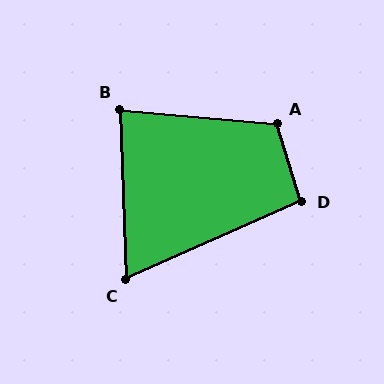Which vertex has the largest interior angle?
A, at approximately 112 degrees.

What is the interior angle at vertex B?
Approximately 83 degrees (acute).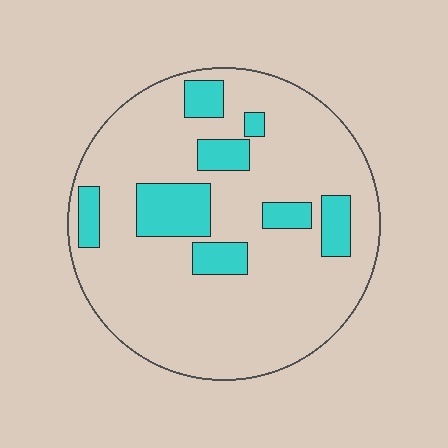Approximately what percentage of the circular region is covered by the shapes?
Approximately 20%.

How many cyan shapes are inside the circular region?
8.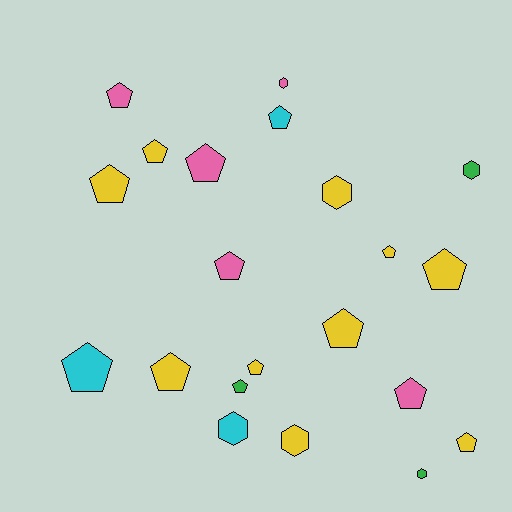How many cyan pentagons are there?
There are 2 cyan pentagons.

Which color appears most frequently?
Yellow, with 10 objects.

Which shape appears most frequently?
Pentagon, with 15 objects.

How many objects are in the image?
There are 21 objects.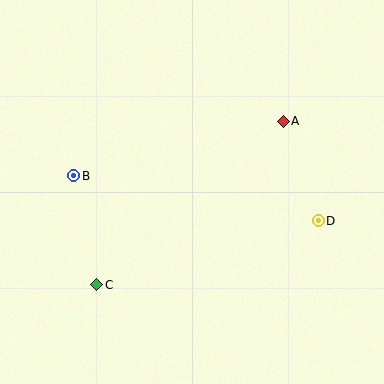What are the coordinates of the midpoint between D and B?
The midpoint between D and B is at (196, 198).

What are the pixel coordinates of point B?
Point B is at (74, 176).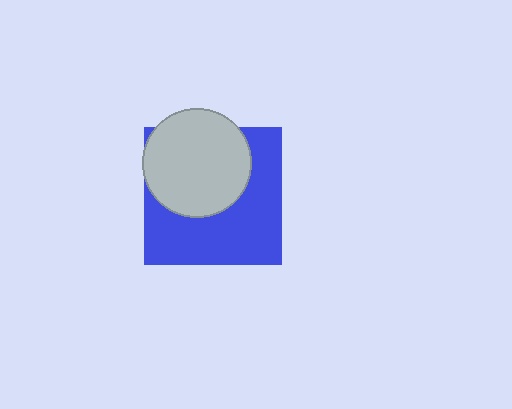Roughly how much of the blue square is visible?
About half of it is visible (roughly 56%).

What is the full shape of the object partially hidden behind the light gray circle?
The partially hidden object is a blue square.